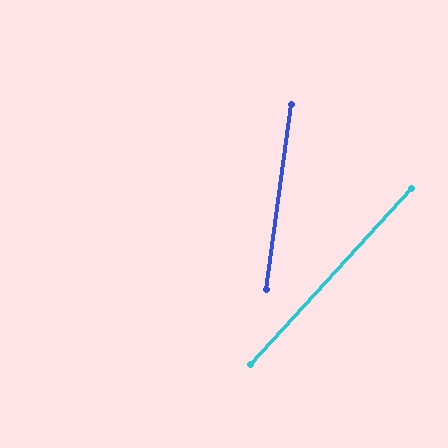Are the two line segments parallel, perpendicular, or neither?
Neither parallel nor perpendicular — they differ by about 35°.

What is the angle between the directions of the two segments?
Approximately 35 degrees.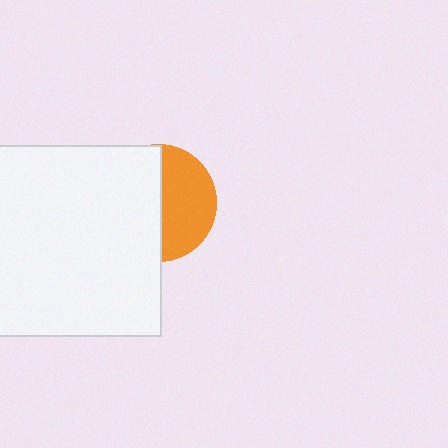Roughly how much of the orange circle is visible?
About half of it is visible (roughly 47%).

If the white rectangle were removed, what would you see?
You would see the complete orange circle.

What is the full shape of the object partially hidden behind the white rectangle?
The partially hidden object is an orange circle.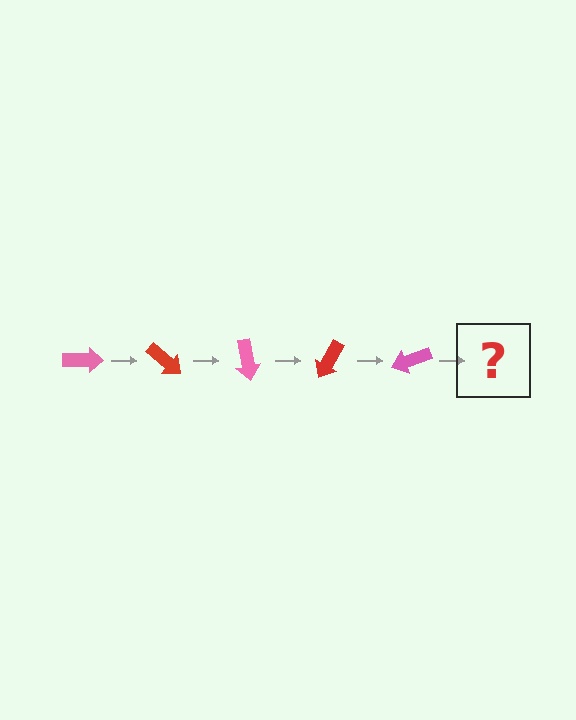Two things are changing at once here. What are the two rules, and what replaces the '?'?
The two rules are that it rotates 40 degrees each step and the color cycles through pink and red. The '?' should be a red arrow, rotated 200 degrees from the start.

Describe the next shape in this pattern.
It should be a red arrow, rotated 200 degrees from the start.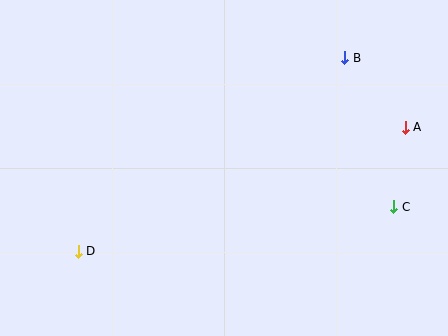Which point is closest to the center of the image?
Point B at (345, 58) is closest to the center.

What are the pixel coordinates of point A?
Point A is at (405, 127).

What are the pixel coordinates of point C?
Point C is at (394, 207).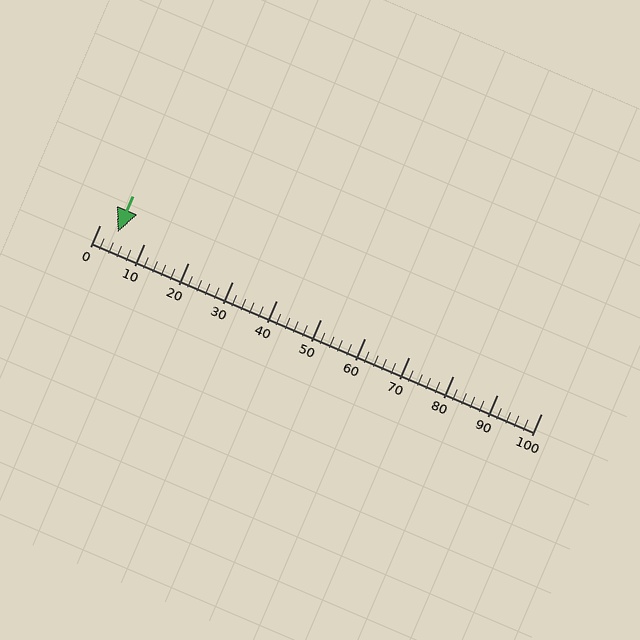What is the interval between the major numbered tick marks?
The major tick marks are spaced 10 units apart.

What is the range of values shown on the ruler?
The ruler shows values from 0 to 100.